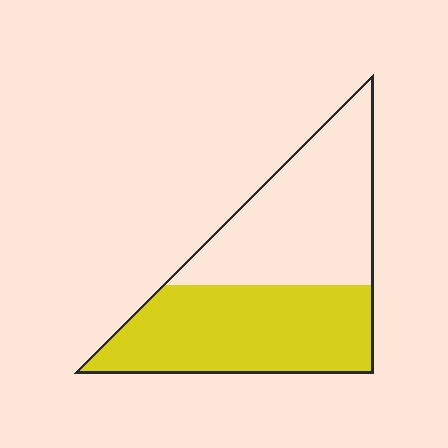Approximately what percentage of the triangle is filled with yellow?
Approximately 50%.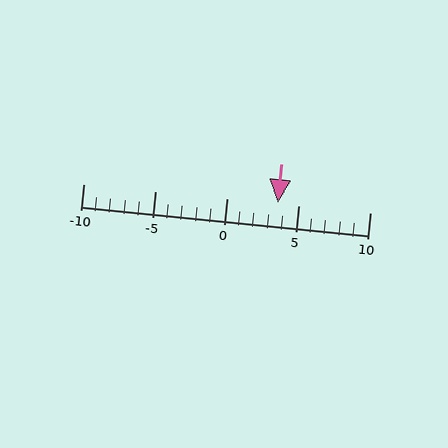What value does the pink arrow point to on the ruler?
The pink arrow points to approximately 4.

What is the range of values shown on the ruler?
The ruler shows values from -10 to 10.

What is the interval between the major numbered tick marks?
The major tick marks are spaced 5 units apart.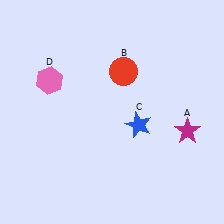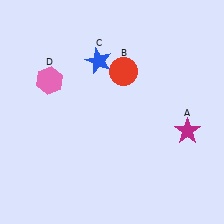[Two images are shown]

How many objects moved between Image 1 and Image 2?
1 object moved between the two images.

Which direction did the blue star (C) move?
The blue star (C) moved up.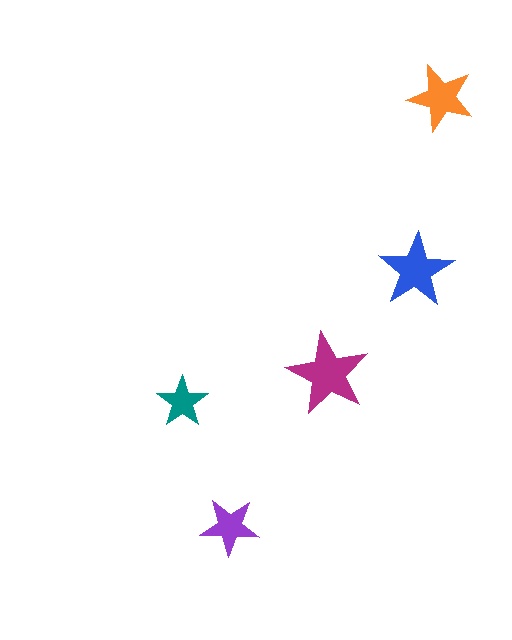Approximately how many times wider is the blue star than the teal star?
About 1.5 times wider.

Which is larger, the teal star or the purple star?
The purple one.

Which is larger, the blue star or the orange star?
The blue one.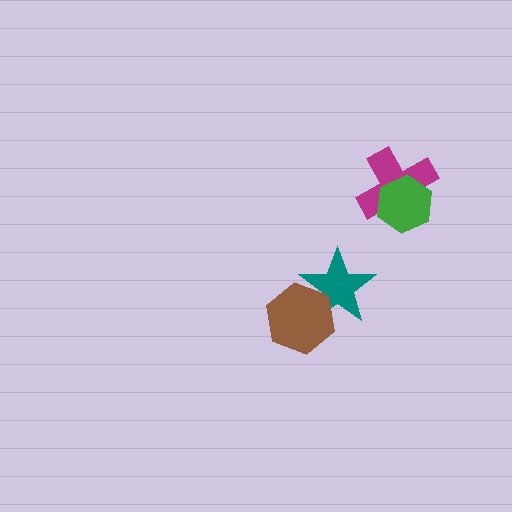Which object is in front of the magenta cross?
The green hexagon is in front of the magenta cross.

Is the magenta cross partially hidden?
Yes, it is partially covered by another shape.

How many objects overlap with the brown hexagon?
1 object overlaps with the brown hexagon.